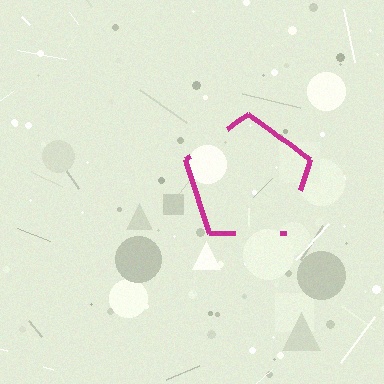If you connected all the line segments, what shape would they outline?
They would outline a pentagon.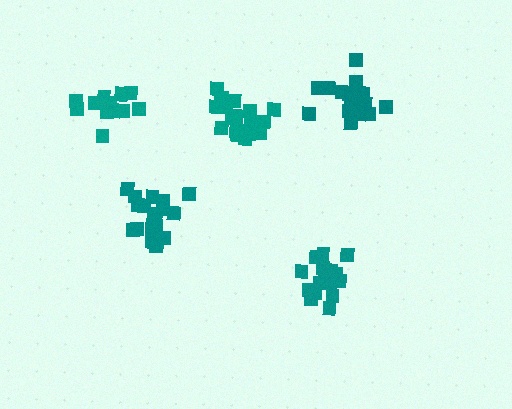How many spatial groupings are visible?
There are 5 spatial groupings.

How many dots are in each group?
Group 1: 15 dots, Group 2: 19 dots, Group 3: 20 dots, Group 4: 20 dots, Group 5: 18 dots (92 total).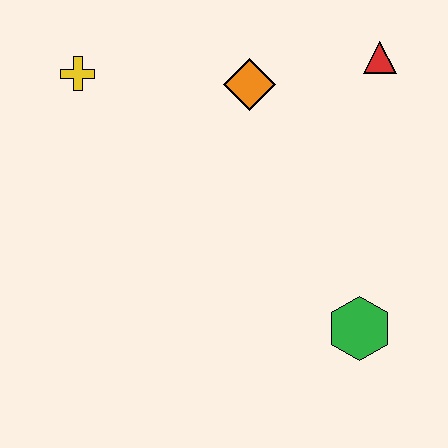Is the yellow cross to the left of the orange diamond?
Yes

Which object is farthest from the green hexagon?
The yellow cross is farthest from the green hexagon.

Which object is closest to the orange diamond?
The red triangle is closest to the orange diamond.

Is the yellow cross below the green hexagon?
No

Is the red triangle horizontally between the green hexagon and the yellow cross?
No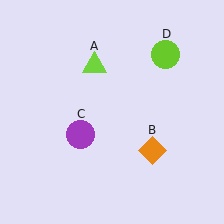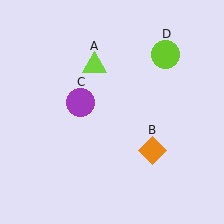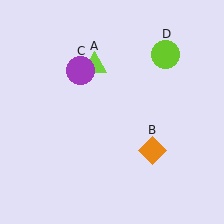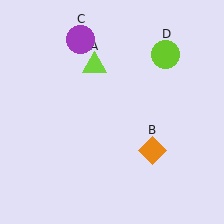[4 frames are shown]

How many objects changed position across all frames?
1 object changed position: purple circle (object C).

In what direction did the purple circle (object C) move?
The purple circle (object C) moved up.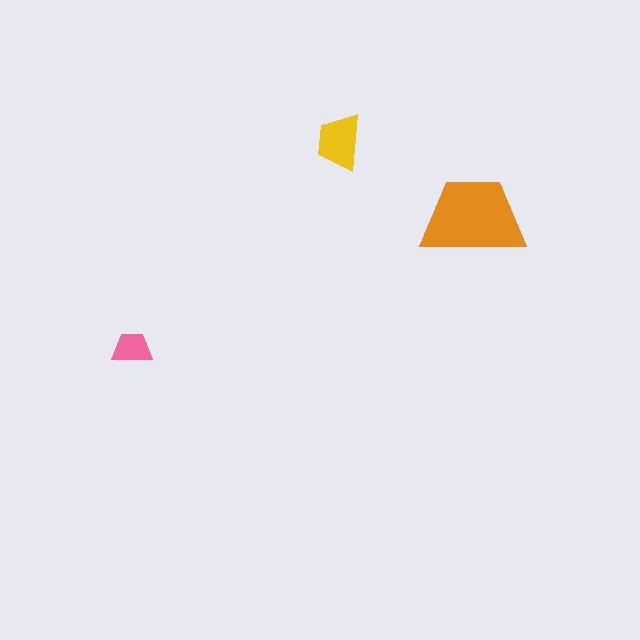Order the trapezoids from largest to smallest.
the orange one, the yellow one, the pink one.